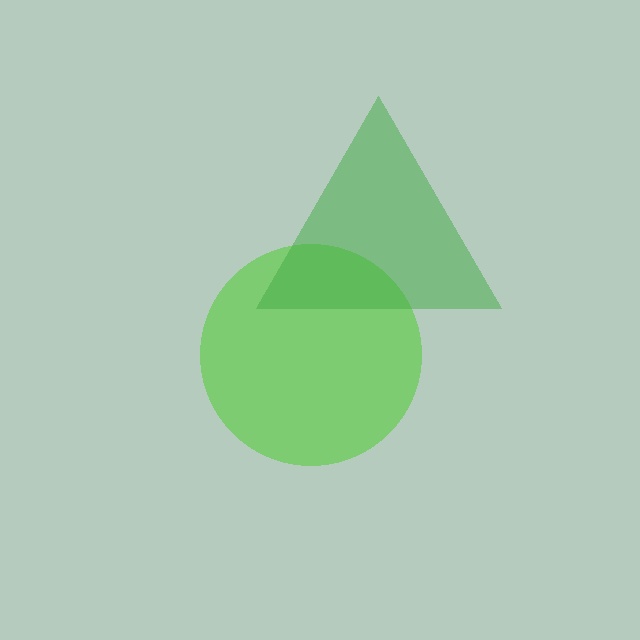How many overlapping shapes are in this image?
There are 2 overlapping shapes in the image.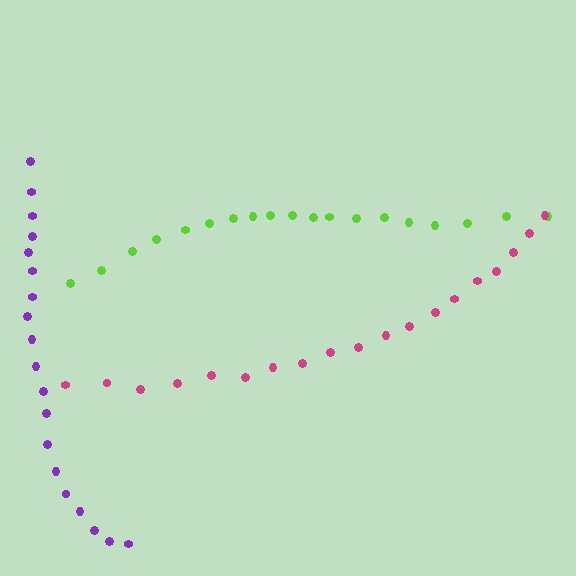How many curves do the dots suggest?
There are 3 distinct paths.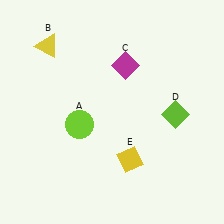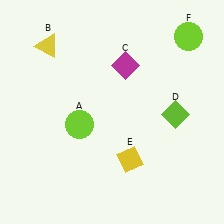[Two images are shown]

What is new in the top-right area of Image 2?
A lime circle (F) was added in the top-right area of Image 2.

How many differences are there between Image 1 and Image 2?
There is 1 difference between the two images.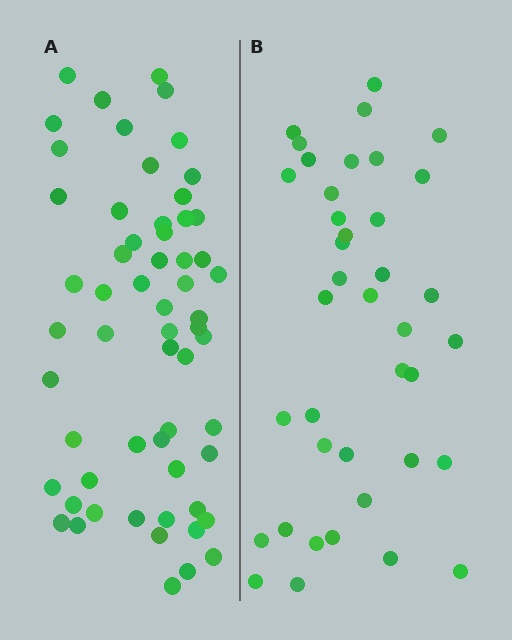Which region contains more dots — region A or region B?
Region A (the left region) has more dots.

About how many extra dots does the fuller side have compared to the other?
Region A has approximately 20 more dots than region B.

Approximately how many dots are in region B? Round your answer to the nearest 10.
About 40 dots. (The exact count is 39, which rounds to 40.)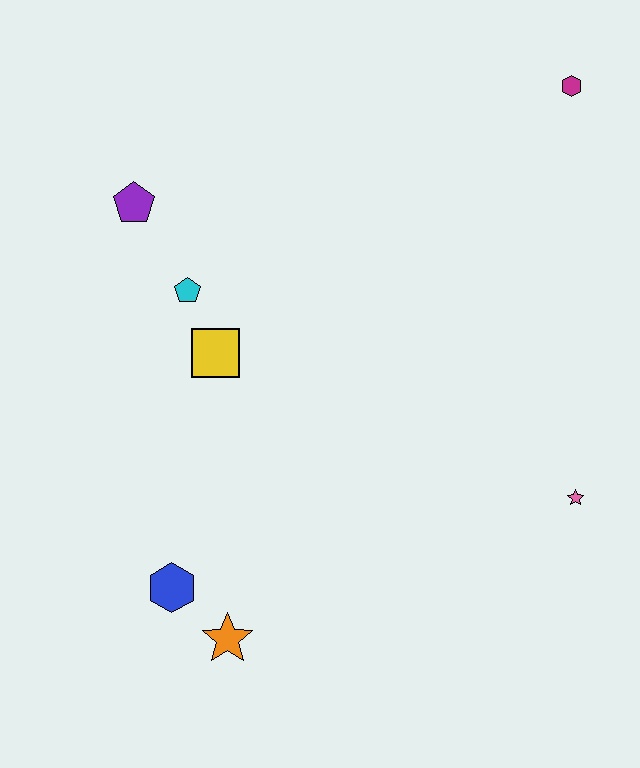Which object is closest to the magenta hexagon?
The pink star is closest to the magenta hexagon.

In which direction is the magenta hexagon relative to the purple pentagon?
The magenta hexagon is to the right of the purple pentagon.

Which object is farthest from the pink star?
The purple pentagon is farthest from the pink star.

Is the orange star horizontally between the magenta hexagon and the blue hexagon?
Yes